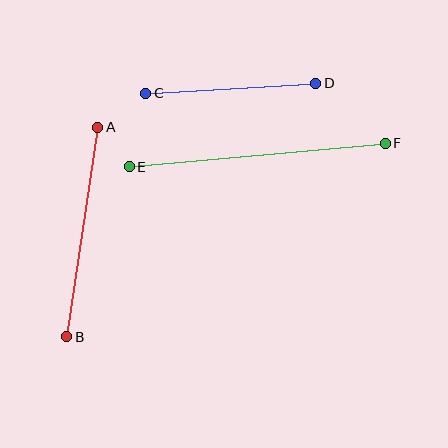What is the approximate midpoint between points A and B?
The midpoint is at approximately (82, 232) pixels.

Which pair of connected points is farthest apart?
Points E and F are farthest apart.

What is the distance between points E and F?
The distance is approximately 257 pixels.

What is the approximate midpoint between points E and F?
The midpoint is at approximately (257, 155) pixels.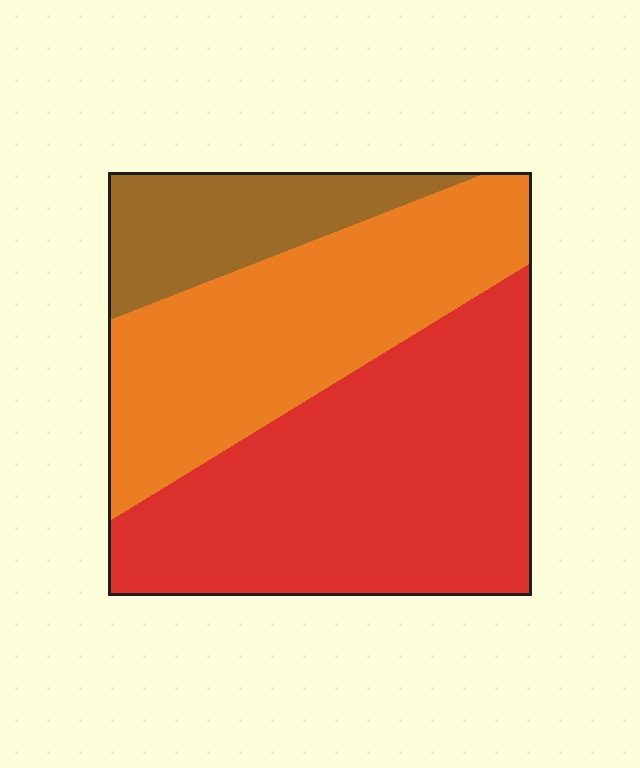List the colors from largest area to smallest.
From largest to smallest: red, orange, brown.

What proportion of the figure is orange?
Orange takes up between a third and a half of the figure.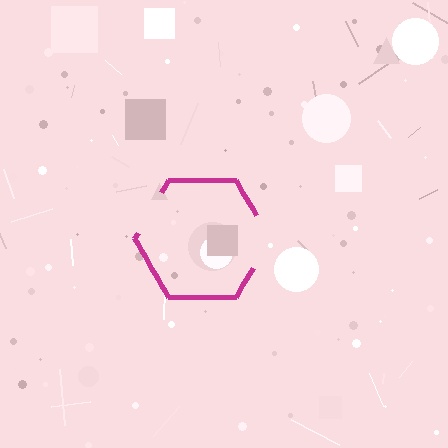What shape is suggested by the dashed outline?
The dashed outline suggests a hexagon.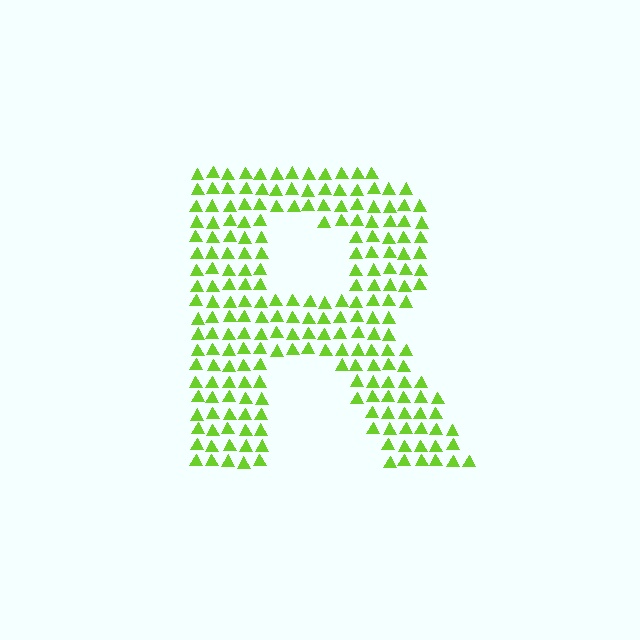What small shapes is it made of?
It is made of small triangles.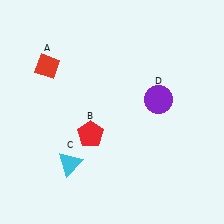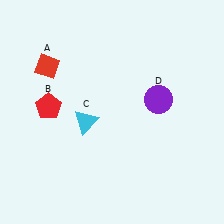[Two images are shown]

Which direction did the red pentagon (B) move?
The red pentagon (B) moved left.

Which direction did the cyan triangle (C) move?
The cyan triangle (C) moved up.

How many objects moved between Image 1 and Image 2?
2 objects moved between the two images.